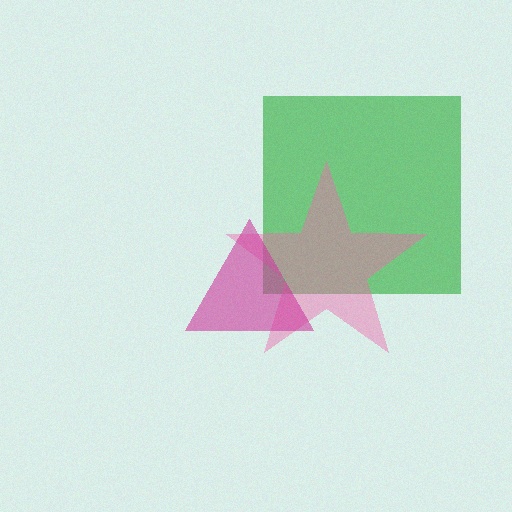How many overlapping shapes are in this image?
There are 3 overlapping shapes in the image.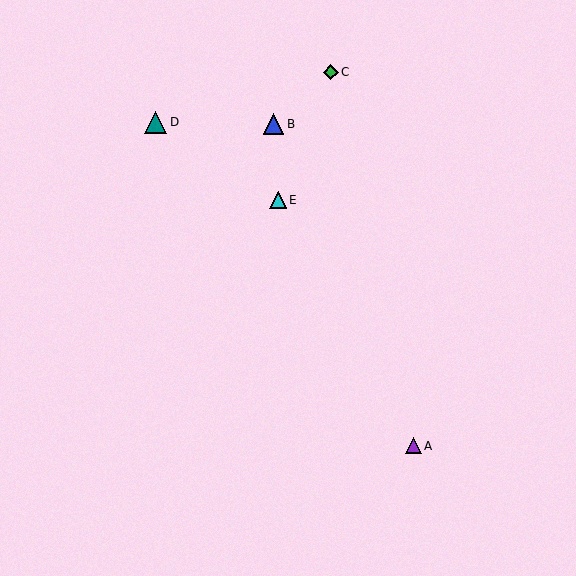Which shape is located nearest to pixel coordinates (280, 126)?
The blue triangle (labeled B) at (274, 124) is nearest to that location.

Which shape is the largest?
The teal triangle (labeled D) is the largest.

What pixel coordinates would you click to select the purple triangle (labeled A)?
Click at (413, 446) to select the purple triangle A.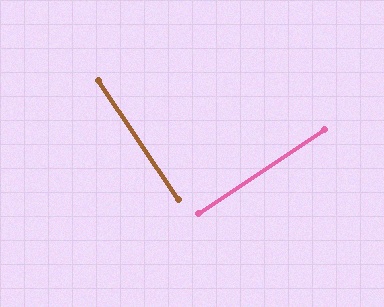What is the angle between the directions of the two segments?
Approximately 90 degrees.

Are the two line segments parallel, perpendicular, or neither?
Perpendicular — they meet at approximately 90°.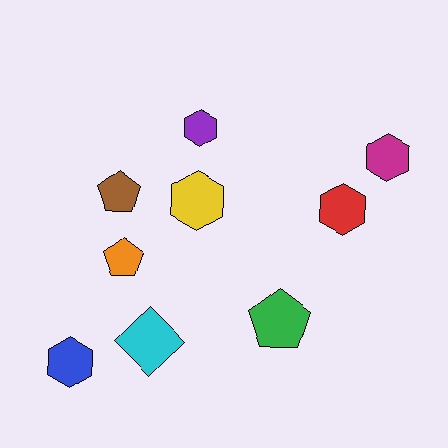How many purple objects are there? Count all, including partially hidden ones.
There is 1 purple object.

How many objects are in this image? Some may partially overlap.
There are 9 objects.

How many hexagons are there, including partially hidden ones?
There are 5 hexagons.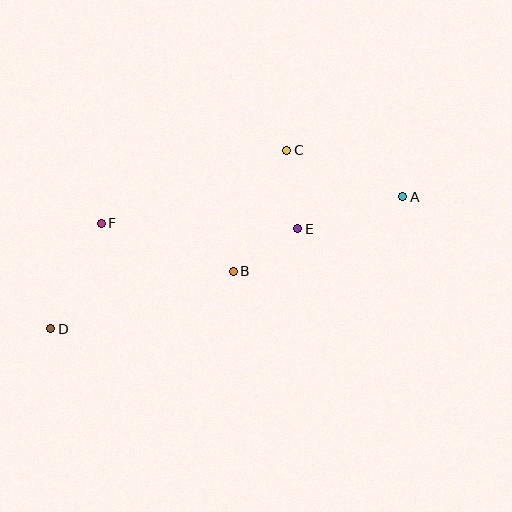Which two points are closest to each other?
Points B and E are closest to each other.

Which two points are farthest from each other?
Points A and D are farthest from each other.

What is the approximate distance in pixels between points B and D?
The distance between B and D is approximately 191 pixels.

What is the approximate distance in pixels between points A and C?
The distance between A and C is approximately 125 pixels.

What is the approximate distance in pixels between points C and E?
The distance between C and E is approximately 79 pixels.